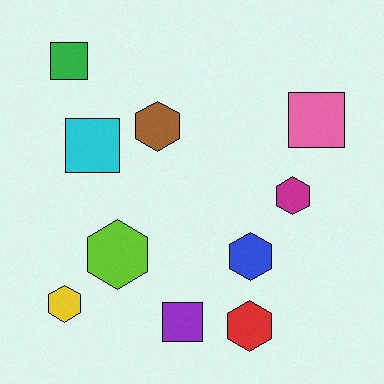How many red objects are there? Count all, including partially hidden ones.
There is 1 red object.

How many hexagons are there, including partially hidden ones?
There are 6 hexagons.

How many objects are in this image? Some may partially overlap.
There are 10 objects.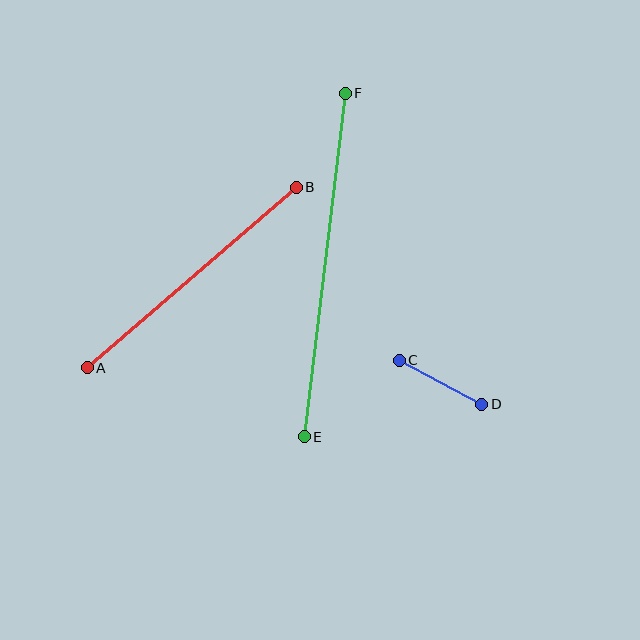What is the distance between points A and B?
The distance is approximately 276 pixels.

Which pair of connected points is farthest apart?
Points E and F are farthest apart.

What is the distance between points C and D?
The distance is approximately 93 pixels.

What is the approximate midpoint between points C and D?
The midpoint is at approximately (440, 382) pixels.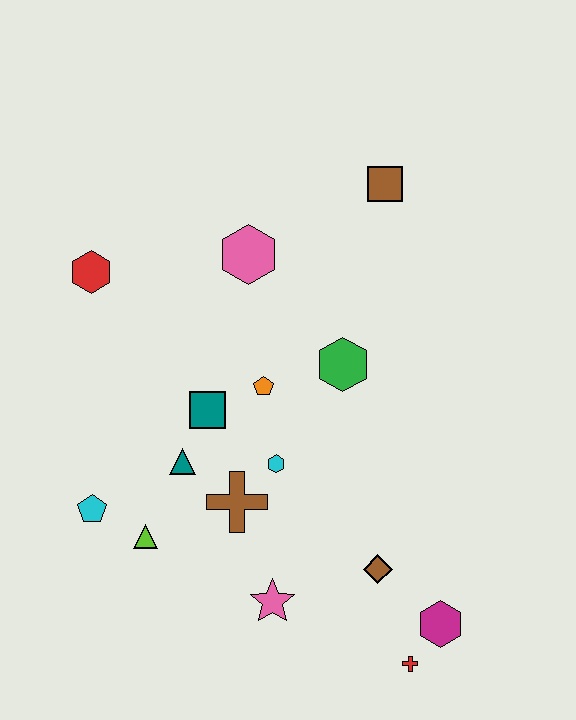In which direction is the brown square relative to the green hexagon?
The brown square is above the green hexagon.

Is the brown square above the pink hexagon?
Yes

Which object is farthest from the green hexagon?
The red cross is farthest from the green hexagon.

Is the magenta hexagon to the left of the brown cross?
No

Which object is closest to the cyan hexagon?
The brown cross is closest to the cyan hexagon.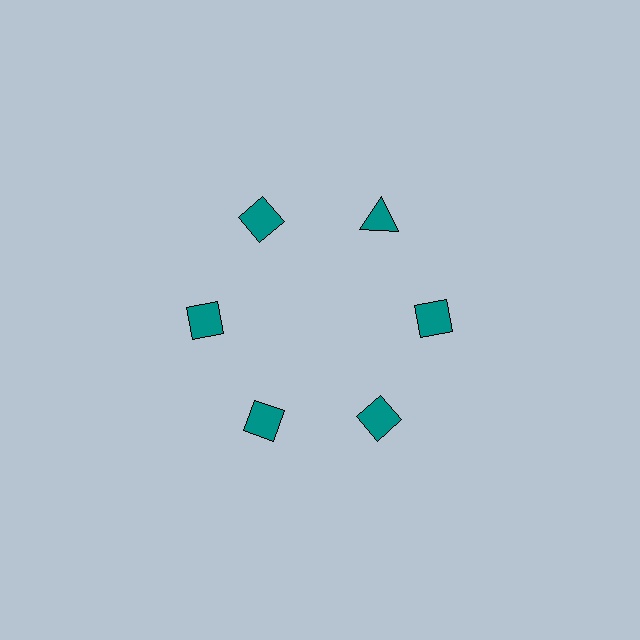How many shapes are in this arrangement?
There are 6 shapes arranged in a ring pattern.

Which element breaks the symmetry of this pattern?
The teal triangle at roughly the 1 o'clock position breaks the symmetry. All other shapes are teal diamonds.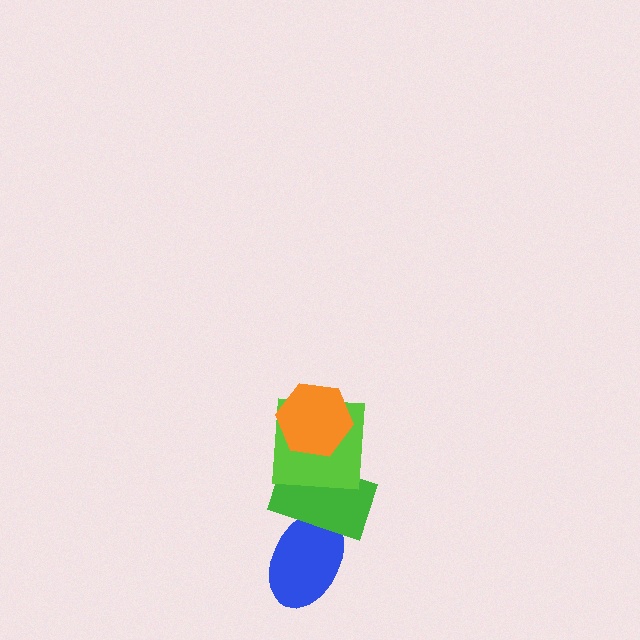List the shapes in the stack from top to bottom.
From top to bottom: the orange hexagon, the lime square, the green rectangle, the blue ellipse.